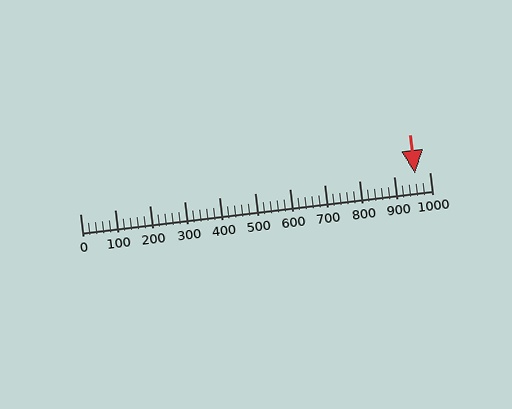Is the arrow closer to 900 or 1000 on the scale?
The arrow is closer to 1000.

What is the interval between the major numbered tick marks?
The major tick marks are spaced 100 units apart.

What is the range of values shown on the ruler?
The ruler shows values from 0 to 1000.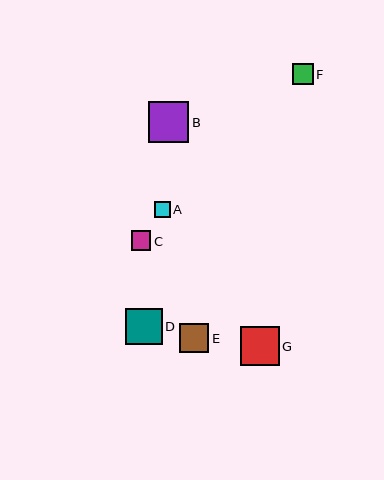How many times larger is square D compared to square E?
Square D is approximately 1.3 times the size of square E.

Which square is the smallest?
Square A is the smallest with a size of approximately 16 pixels.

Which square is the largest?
Square B is the largest with a size of approximately 41 pixels.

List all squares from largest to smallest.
From largest to smallest: B, G, D, E, F, C, A.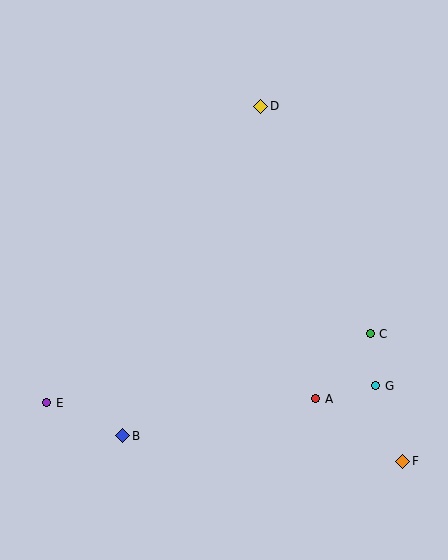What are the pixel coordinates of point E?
Point E is at (47, 403).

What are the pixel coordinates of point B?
Point B is at (123, 436).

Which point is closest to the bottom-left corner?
Point E is closest to the bottom-left corner.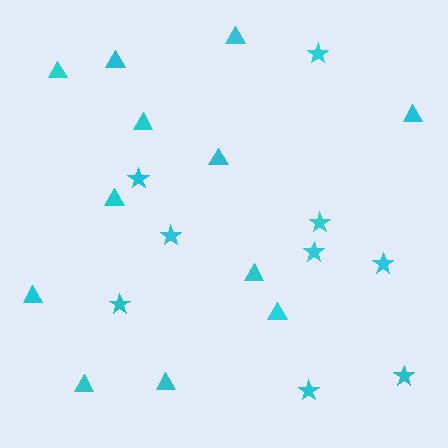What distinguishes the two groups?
There are 2 groups: one group of stars (9) and one group of triangles (12).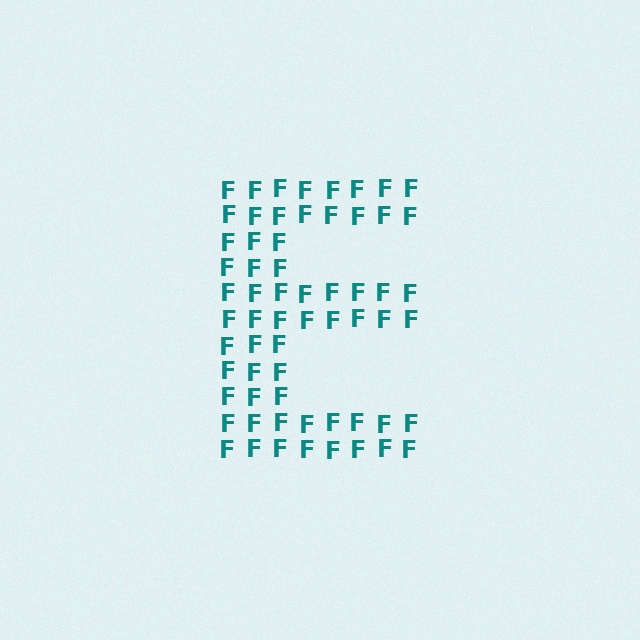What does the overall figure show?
The overall figure shows the letter E.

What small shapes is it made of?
It is made of small letter F's.